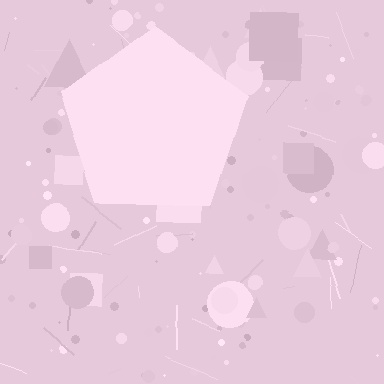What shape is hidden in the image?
A pentagon is hidden in the image.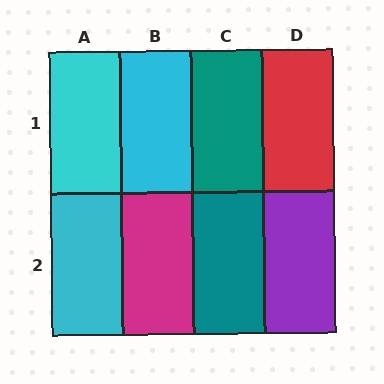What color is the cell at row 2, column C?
Teal.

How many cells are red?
1 cell is red.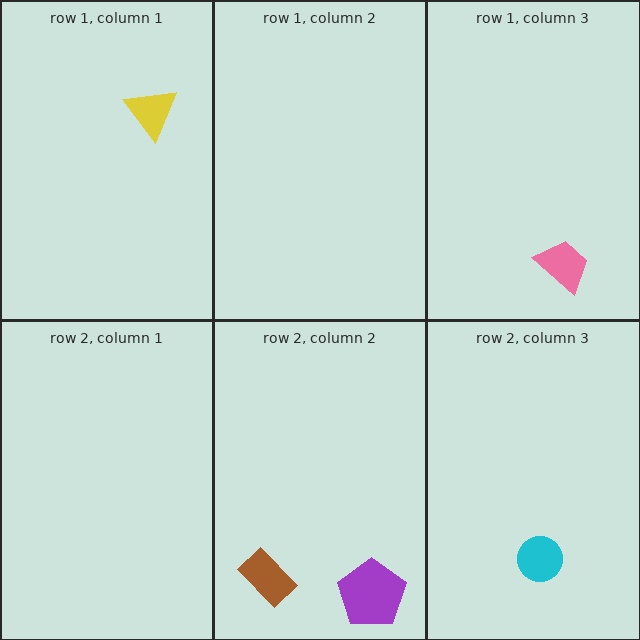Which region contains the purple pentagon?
The row 2, column 2 region.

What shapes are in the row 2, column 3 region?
The cyan circle.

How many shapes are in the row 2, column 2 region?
2.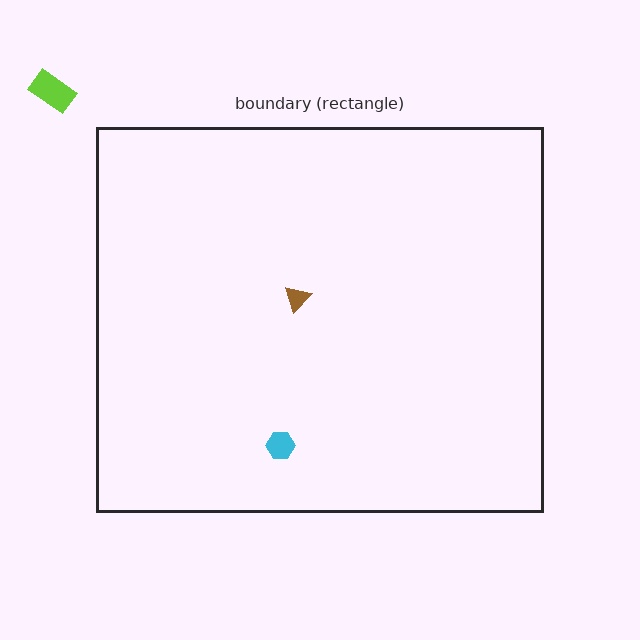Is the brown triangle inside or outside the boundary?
Inside.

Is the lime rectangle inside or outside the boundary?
Outside.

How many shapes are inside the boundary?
2 inside, 1 outside.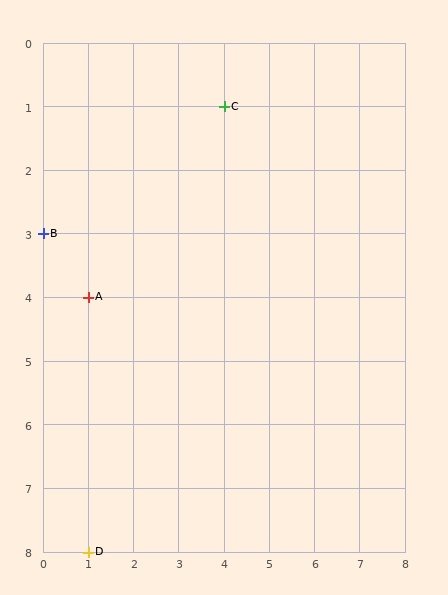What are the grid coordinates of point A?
Point A is at grid coordinates (1, 4).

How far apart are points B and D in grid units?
Points B and D are 1 column and 5 rows apart (about 5.1 grid units diagonally).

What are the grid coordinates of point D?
Point D is at grid coordinates (1, 8).